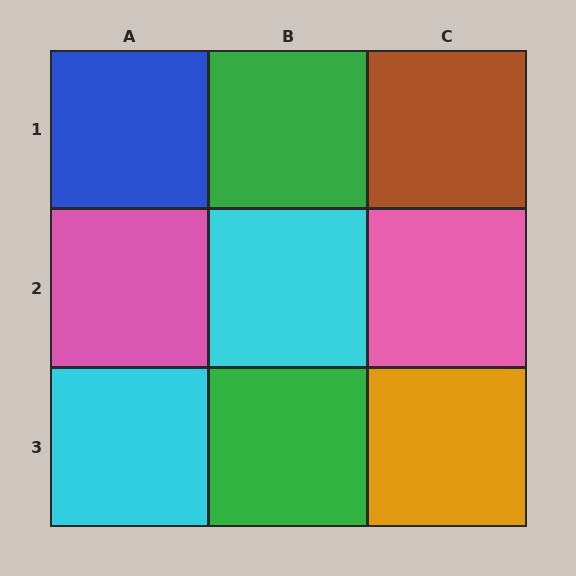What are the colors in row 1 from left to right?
Blue, green, brown.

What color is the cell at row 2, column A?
Pink.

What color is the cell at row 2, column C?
Pink.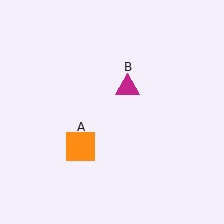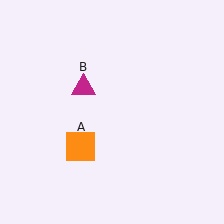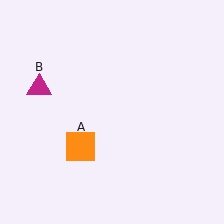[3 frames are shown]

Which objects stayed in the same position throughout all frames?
Orange square (object A) remained stationary.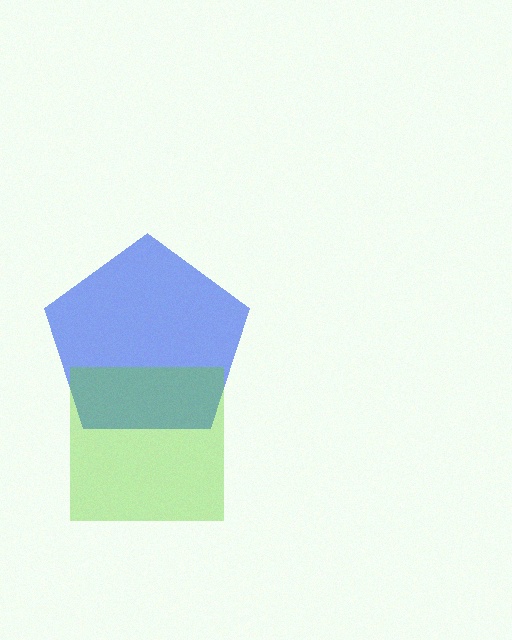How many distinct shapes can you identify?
There are 2 distinct shapes: a blue pentagon, a lime square.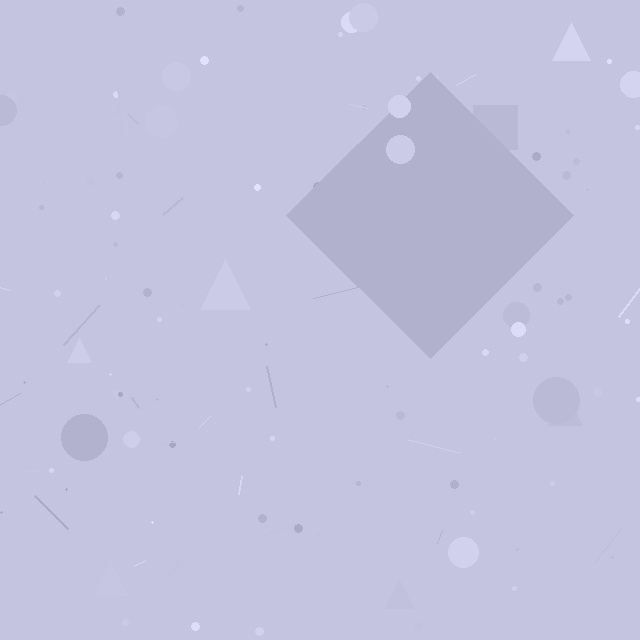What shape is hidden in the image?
A diamond is hidden in the image.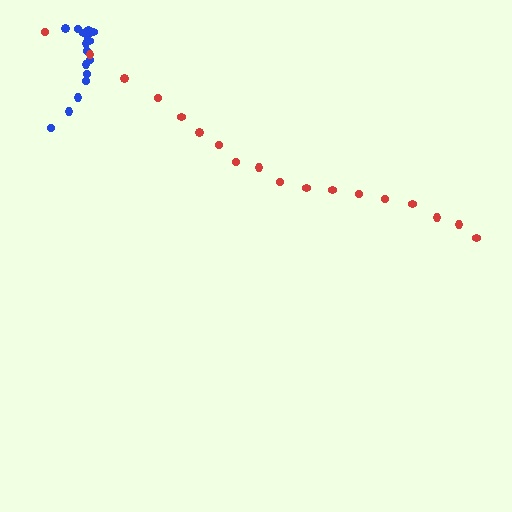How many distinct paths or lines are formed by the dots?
There are 2 distinct paths.